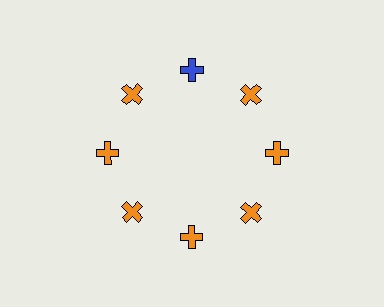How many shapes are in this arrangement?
There are 8 shapes arranged in a ring pattern.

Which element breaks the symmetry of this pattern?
The blue cross at roughly the 12 o'clock position breaks the symmetry. All other shapes are orange crosses.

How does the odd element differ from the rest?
It has a different color: blue instead of orange.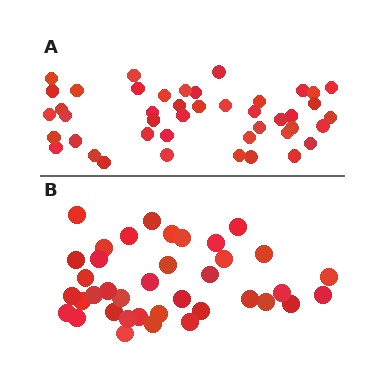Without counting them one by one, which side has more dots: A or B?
Region A (the top region) has more dots.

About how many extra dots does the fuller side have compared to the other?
Region A has about 6 more dots than region B.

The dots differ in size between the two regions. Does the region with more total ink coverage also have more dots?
No. Region B has more total ink coverage because its dots are larger, but region A actually contains more individual dots. Total area can be misleading — the number of items is what matters here.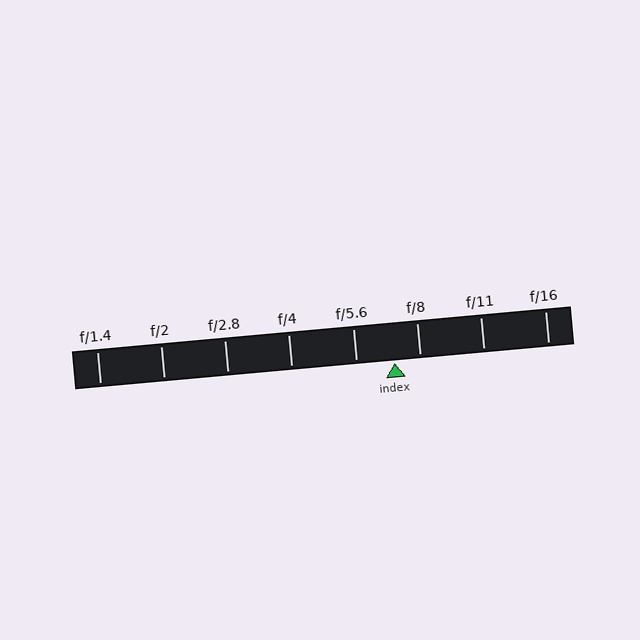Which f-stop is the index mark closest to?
The index mark is closest to f/8.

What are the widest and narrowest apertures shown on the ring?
The widest aperture shown is f/1.4 and the narrowest is f/16.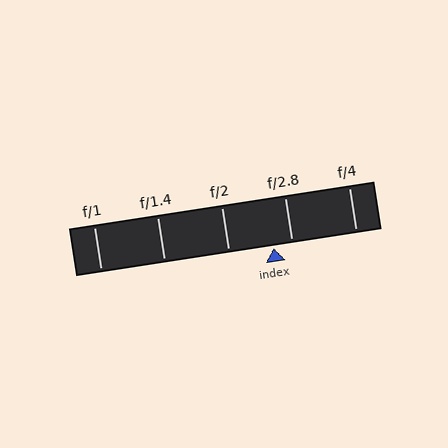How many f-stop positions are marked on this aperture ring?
There are 5 f-stop positions marked.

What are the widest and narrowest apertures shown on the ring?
The widest aperture shown is f/1 and the narrowest is f/4.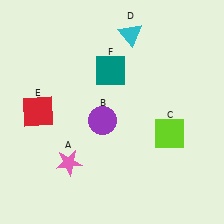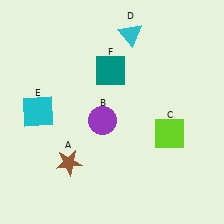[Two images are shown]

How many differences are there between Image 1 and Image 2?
There are 2 differences between the two images.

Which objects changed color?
A changed from pink to brown. E changed from red to cyan.